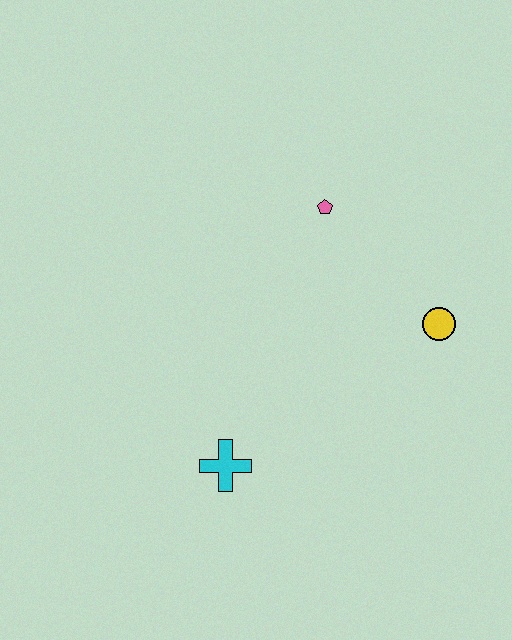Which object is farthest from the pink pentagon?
The cyan cross is farthest from the pink pentagon.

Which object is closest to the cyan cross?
The yellow circle is closest to the cyan cross.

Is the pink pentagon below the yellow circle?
No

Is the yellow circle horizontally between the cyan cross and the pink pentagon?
No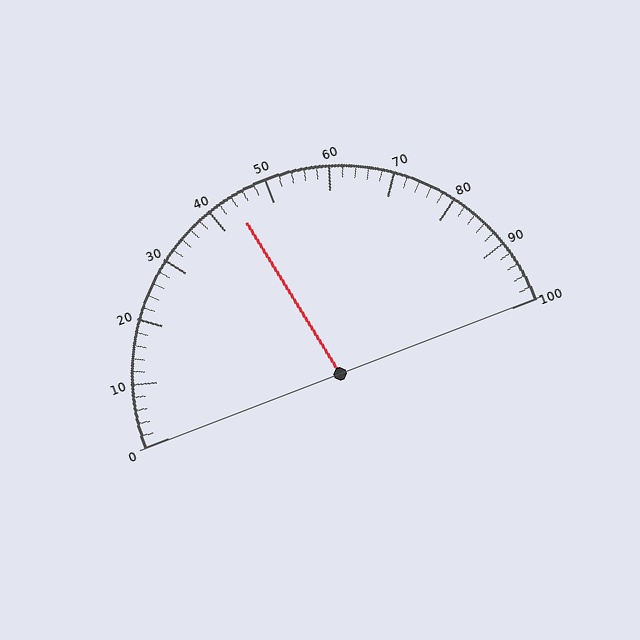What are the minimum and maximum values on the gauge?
The gauge ranges from 0 to 100.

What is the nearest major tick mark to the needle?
The nearest major tick mark is 40.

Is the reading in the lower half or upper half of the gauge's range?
The reading is in the lower half of the range (0 to 100).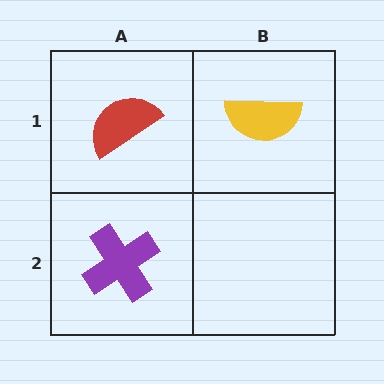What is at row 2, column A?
A purple cross.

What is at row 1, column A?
A red semicircle.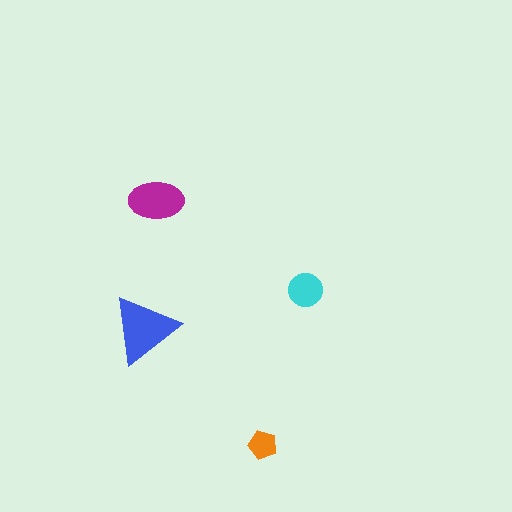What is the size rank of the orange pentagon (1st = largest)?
4th.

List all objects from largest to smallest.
The blue triangle, the magenta ellipse, the cyan circle, the orange pentagon.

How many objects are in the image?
There are 4 objects in the image.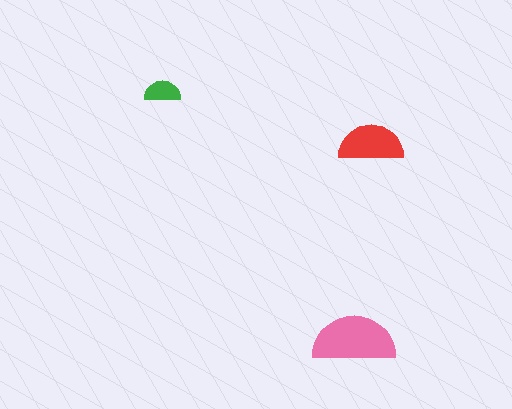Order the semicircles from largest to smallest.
the pink one, the red one, the green one.